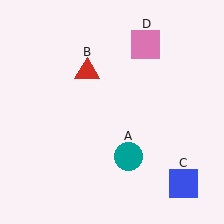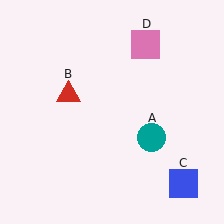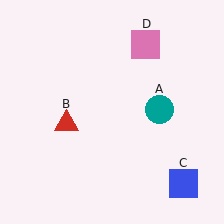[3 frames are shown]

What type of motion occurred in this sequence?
The teal circle (object A), red triangle (object B) rotated counterclockwise around the center of the scene.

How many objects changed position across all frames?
2 objects changed position: teal circle (object A), red triangle (object B).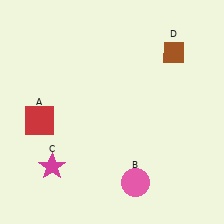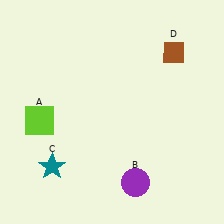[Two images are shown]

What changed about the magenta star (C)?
In Image 1, C is magenta. In Image 2, it changed to teal.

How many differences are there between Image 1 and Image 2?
There are 3 differences between the two images.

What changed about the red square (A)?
In Image 1, A is red. In Image 2, it changed to lime.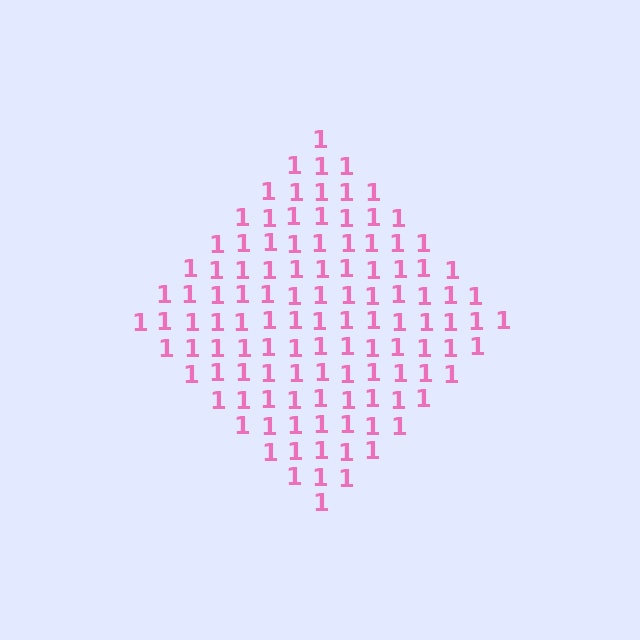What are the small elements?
The small elements are digit 1's.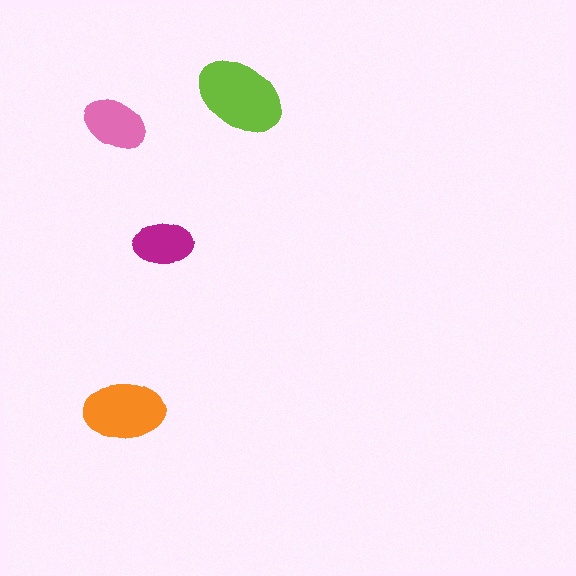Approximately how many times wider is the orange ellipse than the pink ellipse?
About 1.5 times wider.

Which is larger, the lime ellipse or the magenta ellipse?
The lime one.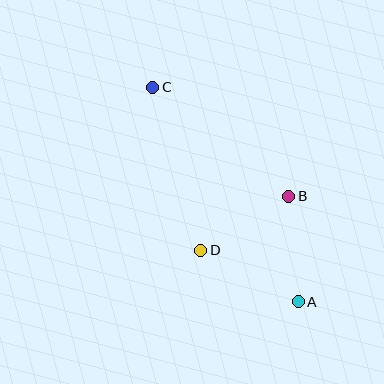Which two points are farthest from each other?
Points A and C are farthest from each other.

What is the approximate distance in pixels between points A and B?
The distance between A and B is approximately 106 pixels.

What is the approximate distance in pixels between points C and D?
The distance between C and D is approximately 170 pixels.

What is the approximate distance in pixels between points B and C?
The distance between B and C is approximately 175 pixels.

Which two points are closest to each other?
Points B and D are closest to each other.